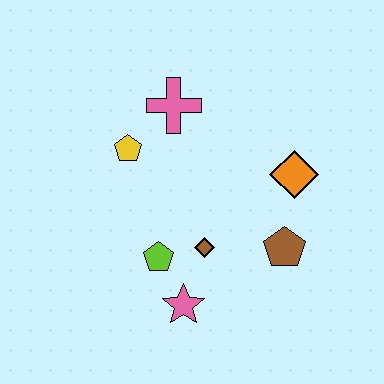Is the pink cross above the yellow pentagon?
Yes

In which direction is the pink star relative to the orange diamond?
The pink star is below the orange diamond.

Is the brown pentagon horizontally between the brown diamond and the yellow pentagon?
No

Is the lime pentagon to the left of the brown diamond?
Yes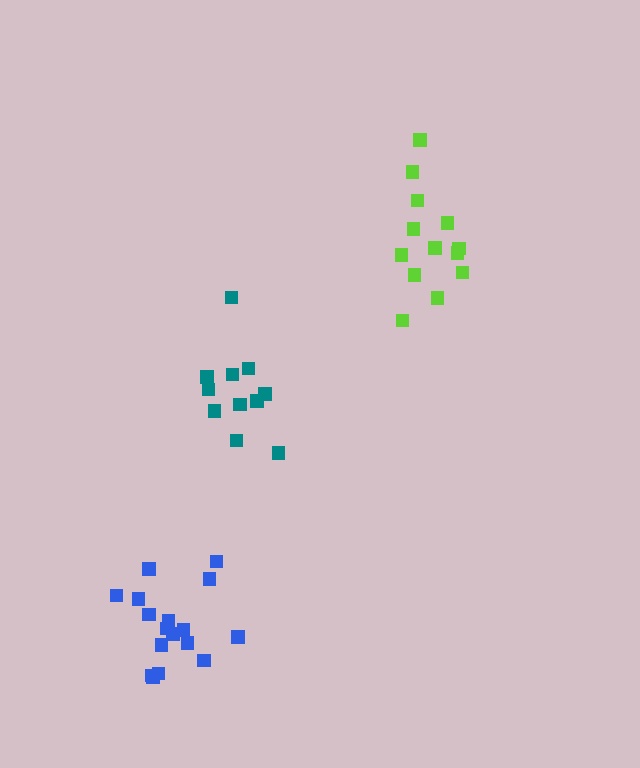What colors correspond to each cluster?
The clusters are colored: teal, blue, lime.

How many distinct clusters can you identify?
There are 3 distinct clusters.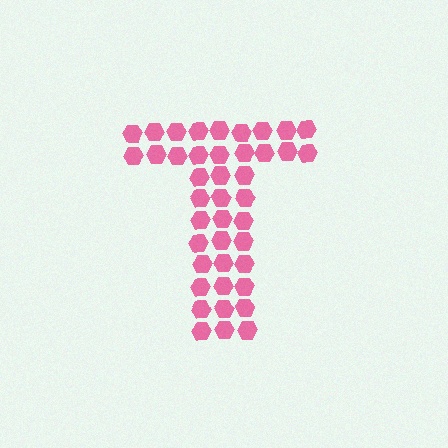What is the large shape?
The large shape is the letter T.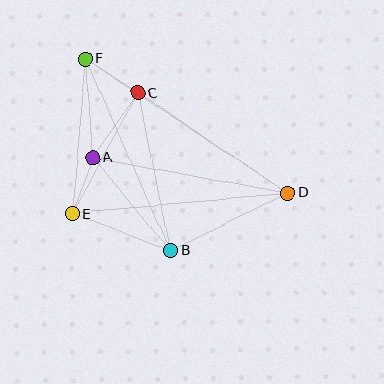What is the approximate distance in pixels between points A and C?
The distance between A and C is approximately 79 pixels.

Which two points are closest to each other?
Points A and E are closest to each other.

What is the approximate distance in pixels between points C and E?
The distance between C and E is approximately 137 pixels.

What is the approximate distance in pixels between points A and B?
The distance between A and B is approximately 121 pixels.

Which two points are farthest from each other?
Points D and F are farthest from each other.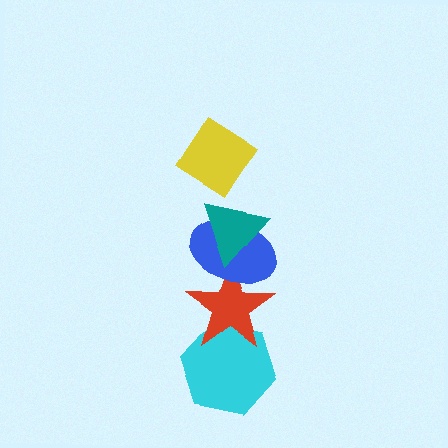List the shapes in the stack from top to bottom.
From top to bottom: the yellow diamond, the teal triangle, the blue ellipse, the red star, the cyan hexagon.